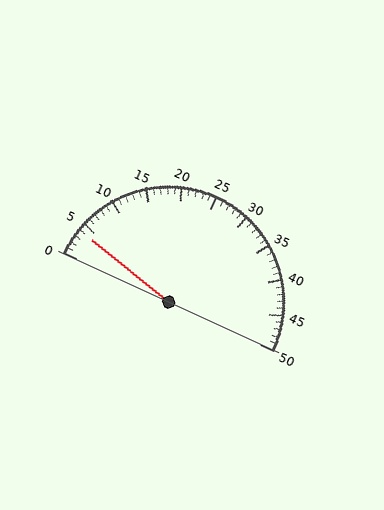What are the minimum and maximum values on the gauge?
The gauge ranges from 0 to 50.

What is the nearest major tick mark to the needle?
The nearest major tick mark is 5.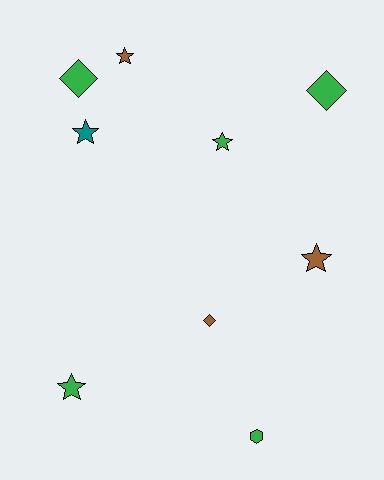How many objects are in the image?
There are 9 objects.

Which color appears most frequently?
Green, with 5 objects.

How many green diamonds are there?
There are 2 green diamonds.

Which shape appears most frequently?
Star, with 5 objects.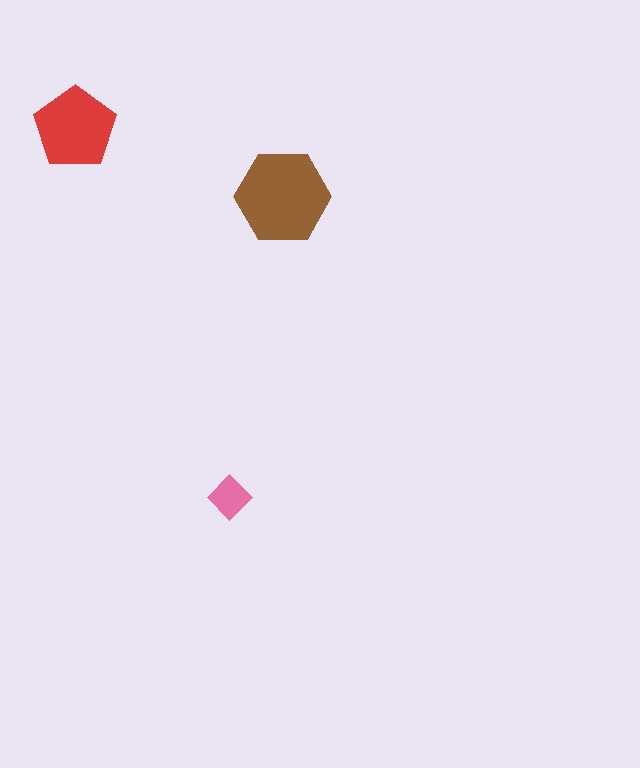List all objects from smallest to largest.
The pink diamond, the red pentagon, the brown hexagon.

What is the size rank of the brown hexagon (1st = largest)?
1st.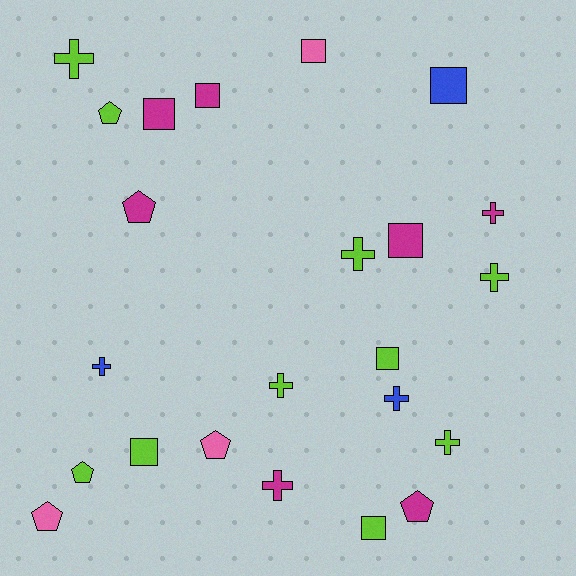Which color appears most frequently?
Lime, with 10 objects.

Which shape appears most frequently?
Cross, with 9 objects.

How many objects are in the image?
There are 23 objects.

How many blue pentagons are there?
There are no blue pentagons.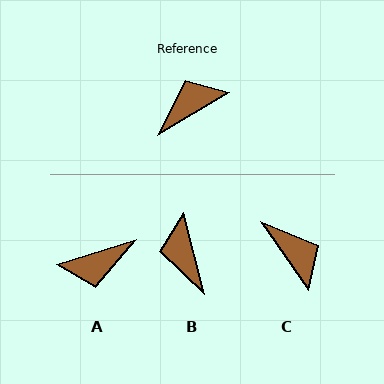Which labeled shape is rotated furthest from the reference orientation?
A, about 167 degrees away.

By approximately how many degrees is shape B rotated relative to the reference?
Approximately 74 degrees counter-clockwise.